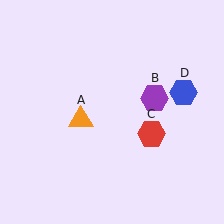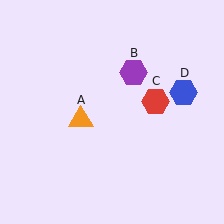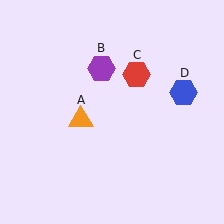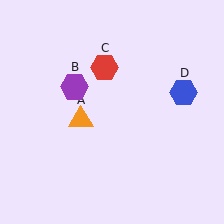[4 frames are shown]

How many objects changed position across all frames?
2 objects changed position: purple hexagon (object B), red hexagon (object C).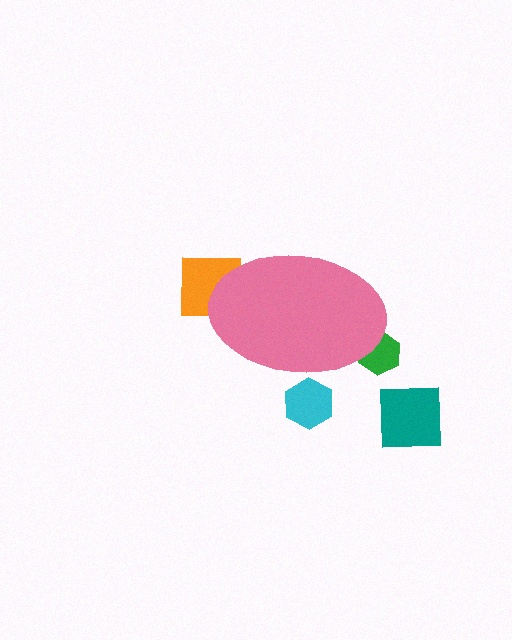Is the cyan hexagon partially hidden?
Yes, the cyan hexagon is partially hidden behind the pink ellipse.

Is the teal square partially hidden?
No, the teal square is fully visible.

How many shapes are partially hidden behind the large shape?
3 shapes are partially hidden.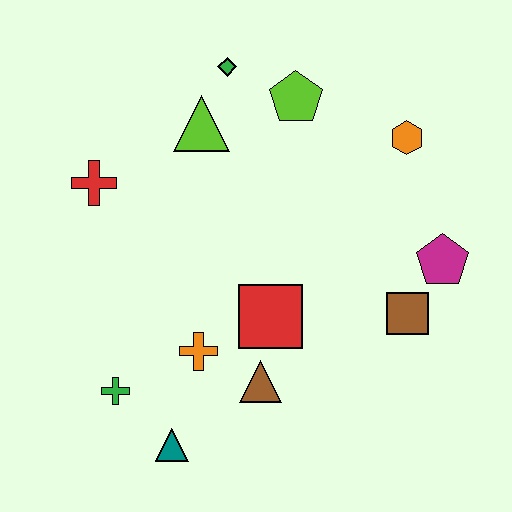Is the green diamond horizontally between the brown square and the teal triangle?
Yes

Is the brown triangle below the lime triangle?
Yes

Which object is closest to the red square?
The brown triangle is closest to the red square.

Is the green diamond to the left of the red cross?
No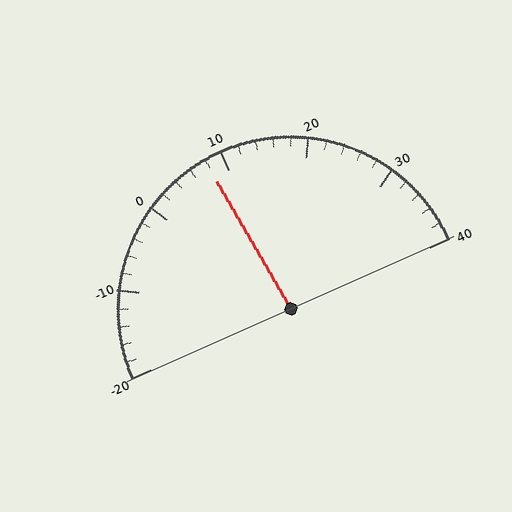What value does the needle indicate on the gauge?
The needle indicates approximately 8.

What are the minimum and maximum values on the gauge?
The gauge ranges from -20 to 40.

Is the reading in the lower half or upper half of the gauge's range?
The reading is in the lower half of the range (-20 to 40).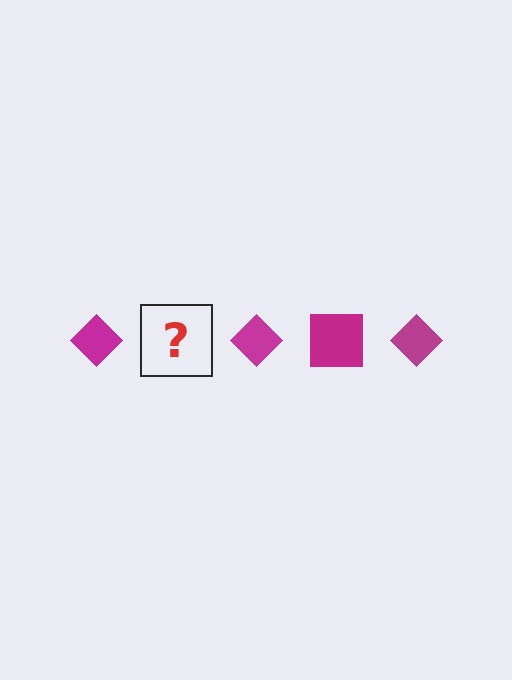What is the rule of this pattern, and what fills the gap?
The rule is that the pattern cycles through diamond, square shapes in magenta. The gap should be filled with a magenta square.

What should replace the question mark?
The question mark should be replaced with a magenta square.